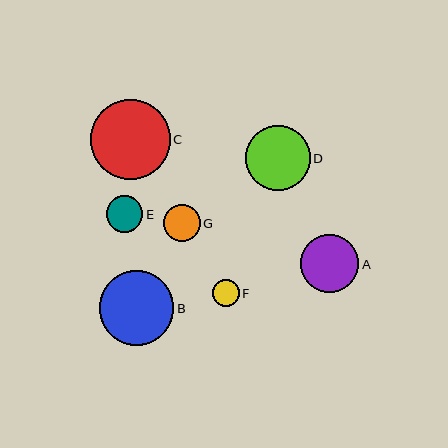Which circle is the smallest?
Circle F is the smallest with a size of approximately 26 pixels.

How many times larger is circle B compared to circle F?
Circle B is approximately 2.8 times the size of circle F.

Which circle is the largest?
Circle C is the largest with a size of approximately 80 pixels.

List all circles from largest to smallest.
From largest to smallest: C, B, D, A, G, E, F.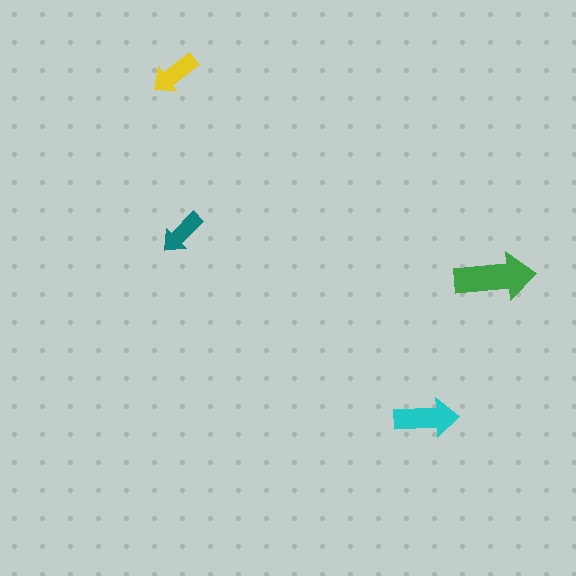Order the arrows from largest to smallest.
the green one, the cyan one, the yellow one, the teal one.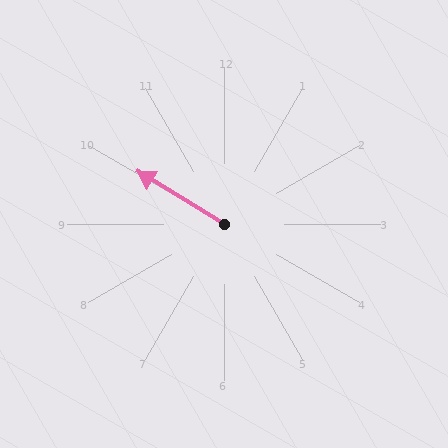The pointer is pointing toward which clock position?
Roughly 10 o'clock.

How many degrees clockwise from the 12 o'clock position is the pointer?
Approximately 301 degrees.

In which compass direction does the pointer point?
Northwest.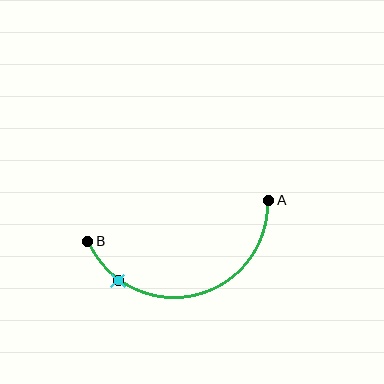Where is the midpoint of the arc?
The arc midpoint is the point on the curve farthest from the straight line joining A and B. It sits below that line.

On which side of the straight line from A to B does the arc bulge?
The arc bulges below the straight line connecting A and B.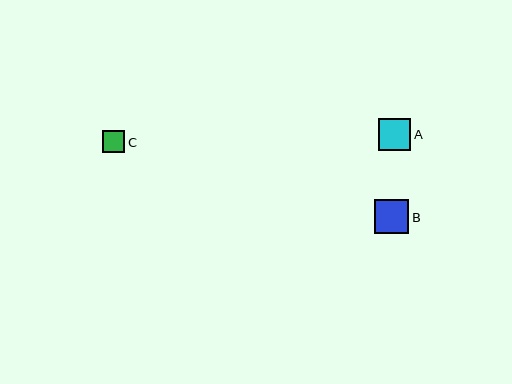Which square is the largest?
Square B is the largest with a size of approximately 35 pixels.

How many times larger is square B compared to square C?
Square B is approximately 1.6 times the size of square C.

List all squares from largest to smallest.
From largest to smallest: B, A, C.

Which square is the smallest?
Square C is the smallest with a size of approximately 22 pixels.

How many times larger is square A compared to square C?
Square A is approximately 1.5 times the size of square C.